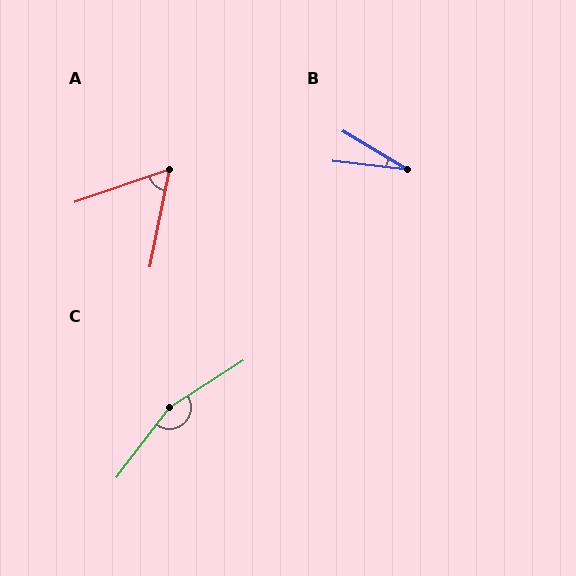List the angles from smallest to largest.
B (25°), A (60°), C (160°).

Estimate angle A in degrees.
Approximately 60 degrees.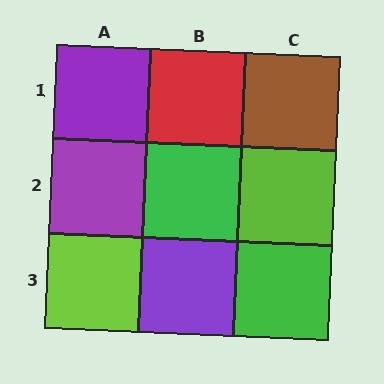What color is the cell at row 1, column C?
Brown.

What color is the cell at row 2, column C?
Lime.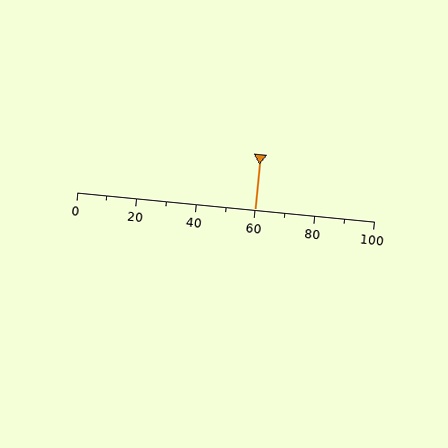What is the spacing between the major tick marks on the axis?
The major ticks are spaced 20 apart.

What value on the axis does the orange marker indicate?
The marker indicates approximately 60.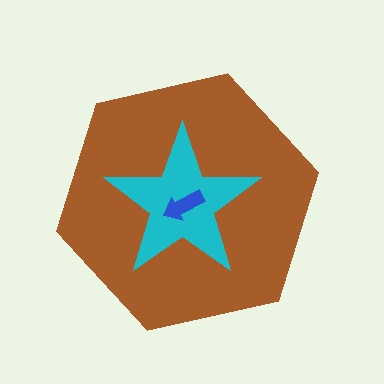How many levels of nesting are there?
3.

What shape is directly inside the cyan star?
The blue arrow.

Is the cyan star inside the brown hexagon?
Yes.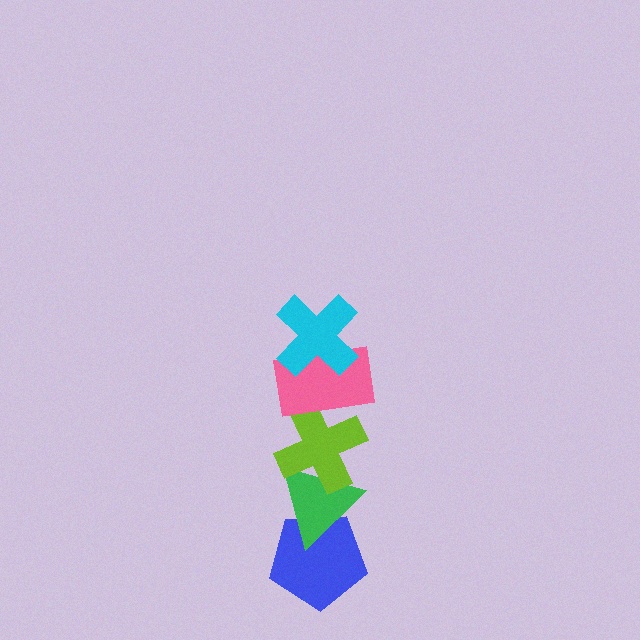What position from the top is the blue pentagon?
The blue pentagon is 5th from the top.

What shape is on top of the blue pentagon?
The green triangle is on top of the blue pentagon.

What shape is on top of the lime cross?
The pink rectangle is on top of the lime cross.